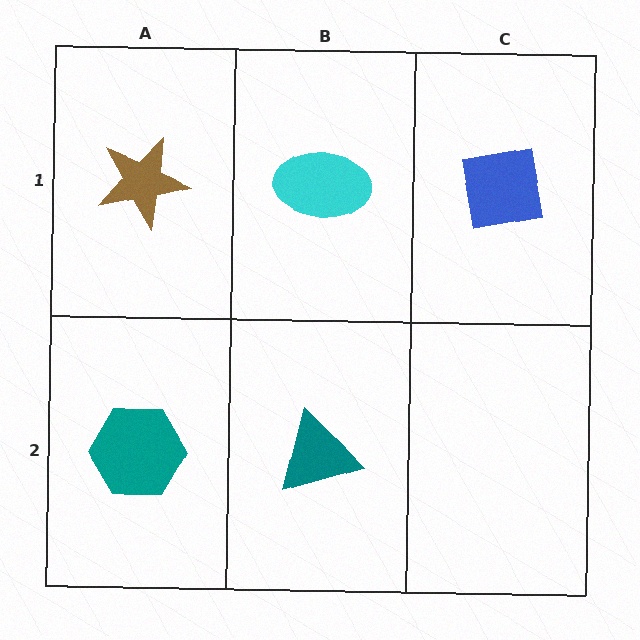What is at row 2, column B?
A teal triangle.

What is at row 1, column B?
A cyan ellipse.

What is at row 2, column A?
A teal hexagon.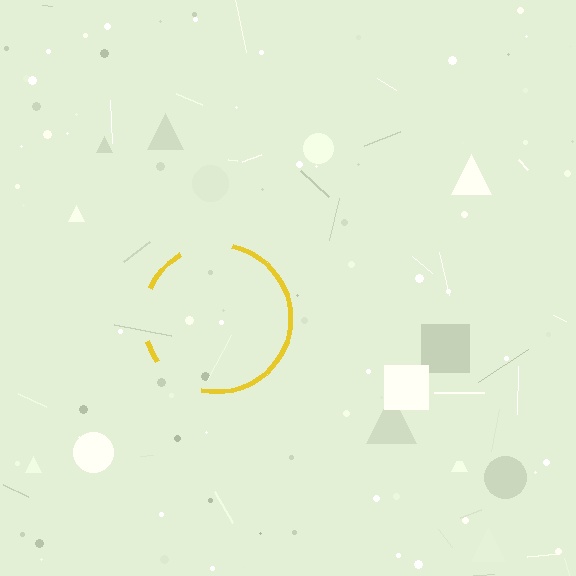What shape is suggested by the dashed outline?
The dashed outline suggests a circle.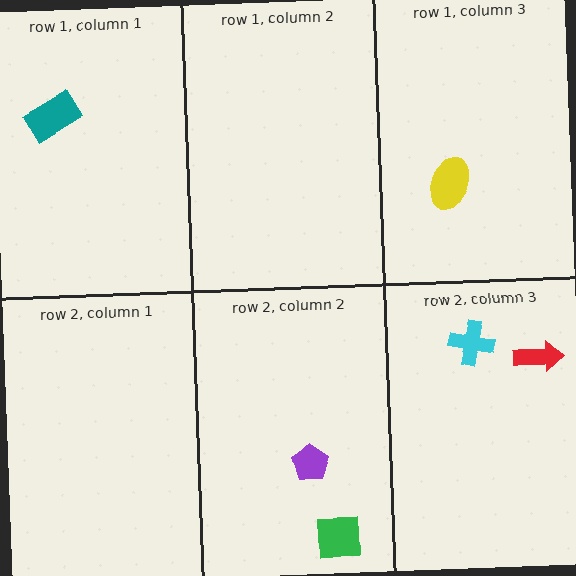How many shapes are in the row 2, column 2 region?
2.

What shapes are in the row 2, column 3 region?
The cyan cross, the red arrow.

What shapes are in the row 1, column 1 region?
The teal rectangle.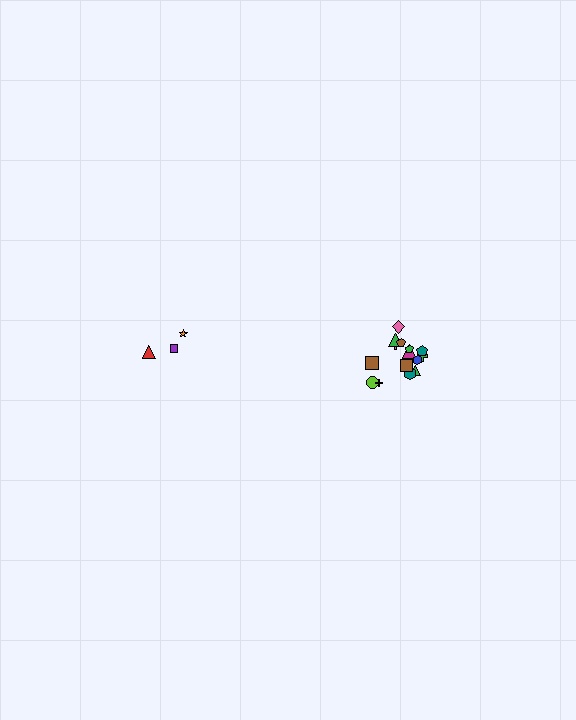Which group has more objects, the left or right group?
The right group.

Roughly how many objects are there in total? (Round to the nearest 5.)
Roughly 20 objects in total.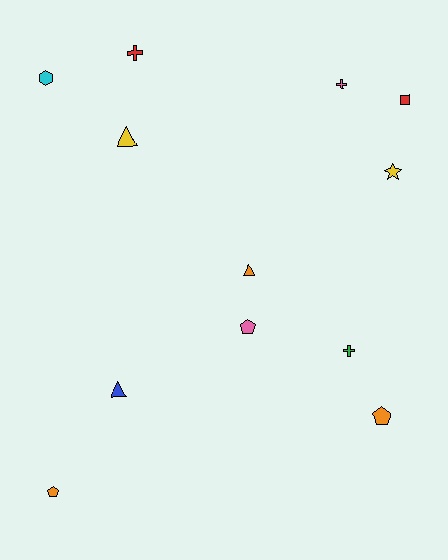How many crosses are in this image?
There are 3 crosses.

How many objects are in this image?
There are 12 objects.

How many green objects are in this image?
There is 1 green object.